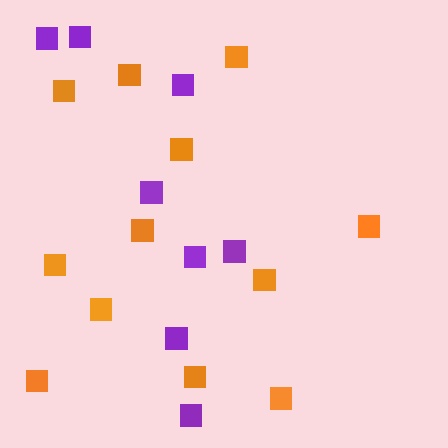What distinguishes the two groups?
There are 2 groups: one group of purple squares (8) and one group of orange squares (12).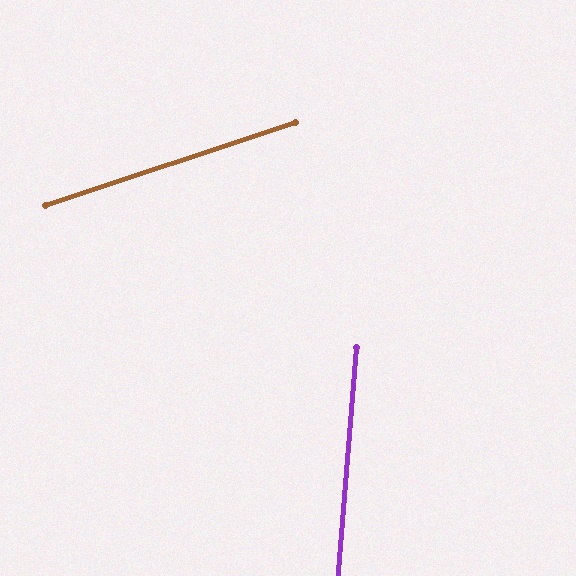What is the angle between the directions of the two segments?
Approximately 67 degrees.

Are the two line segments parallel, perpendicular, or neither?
Neither parallel nor perpendicular — they differ by about 67°.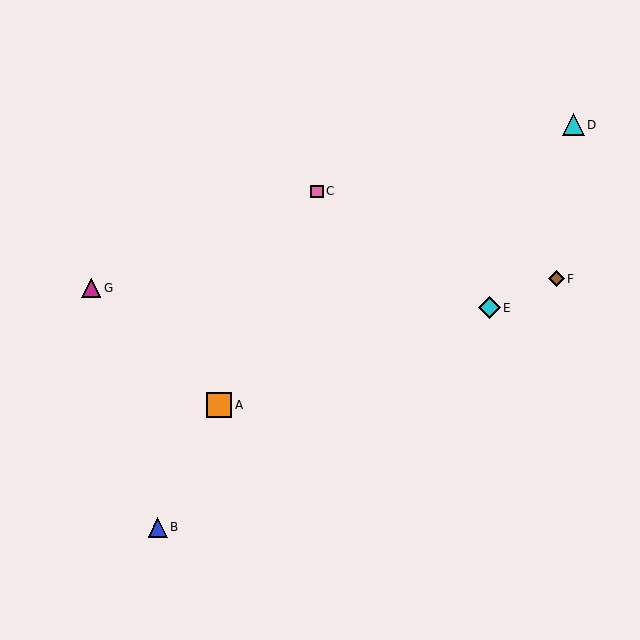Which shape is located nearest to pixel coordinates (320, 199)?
The pink square (labeled C) at (317, 191) is nearest to that location.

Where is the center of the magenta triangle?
The center of the magenta triangle is at (91, 288).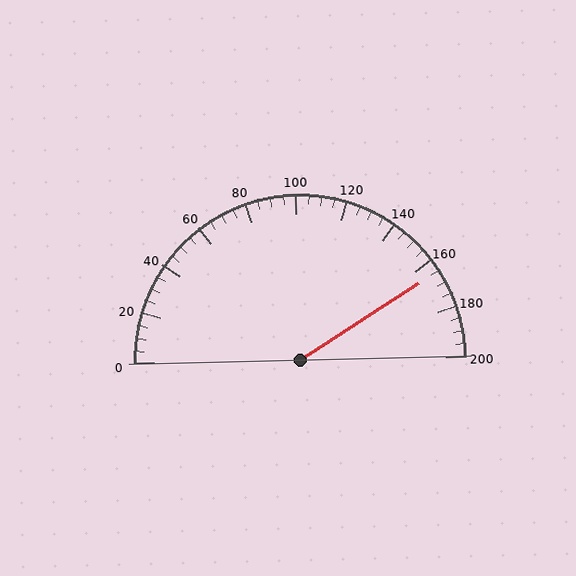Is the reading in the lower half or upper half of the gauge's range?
The reading is in the upper half of the range (0 to 200).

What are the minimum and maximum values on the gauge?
The gauge ranges from 0 to 200.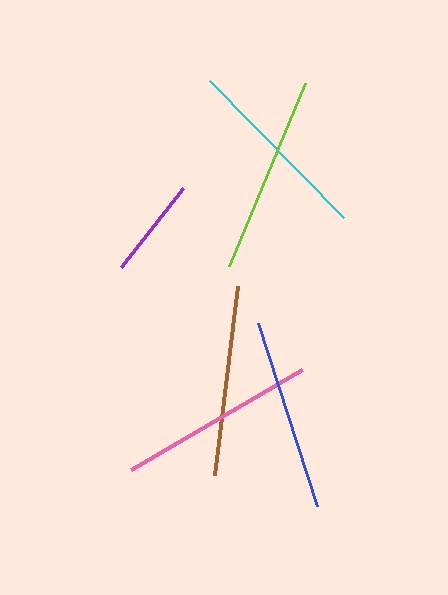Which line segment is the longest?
The lime line is the longest at approximately 198 pixels.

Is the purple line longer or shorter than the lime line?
The lime line is longer than the purple line.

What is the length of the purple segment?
The purple segment is approximately 101 pixels long.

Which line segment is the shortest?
The purple line is the shortest at approximately 101 pixels.